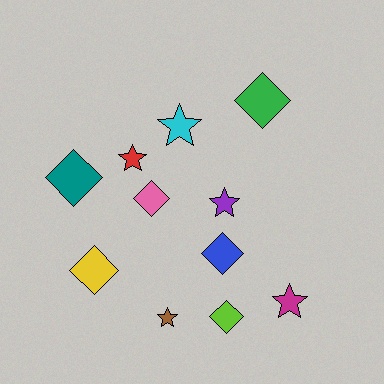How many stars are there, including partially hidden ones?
There are 5 stars.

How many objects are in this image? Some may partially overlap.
There are 11 objects.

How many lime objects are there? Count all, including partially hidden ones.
There is 1 lime object.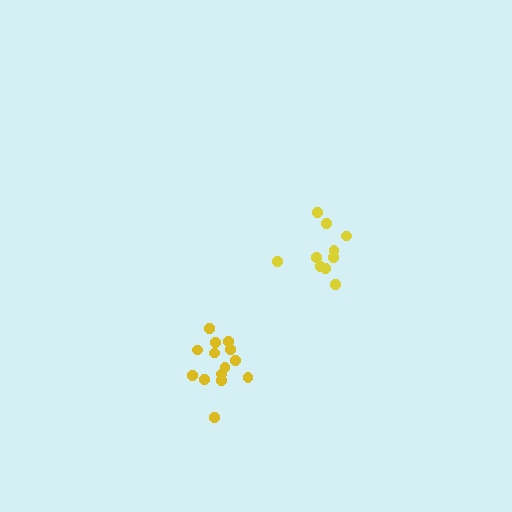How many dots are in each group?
Group 1: 14 dots, Group 2: 10 dots (24 total).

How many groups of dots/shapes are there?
There are 2 groups.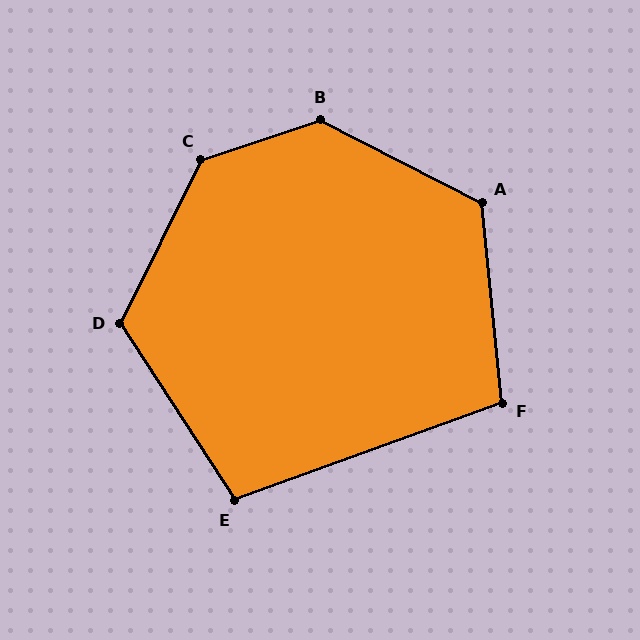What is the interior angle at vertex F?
Approximately 104 degrees (obtuse).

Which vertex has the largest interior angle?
B, at approximately 135 degrees.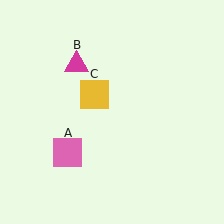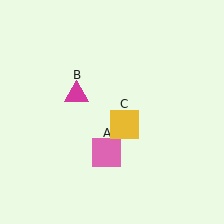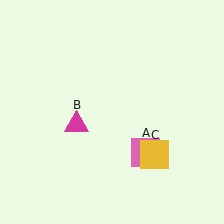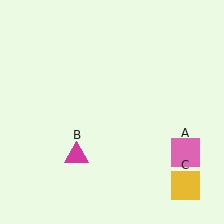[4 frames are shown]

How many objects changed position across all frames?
3 objects changed position: pink square (object A), magenta triangle (object B), yellow square (object C).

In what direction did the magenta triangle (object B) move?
The magenta triangle (object B) moved down.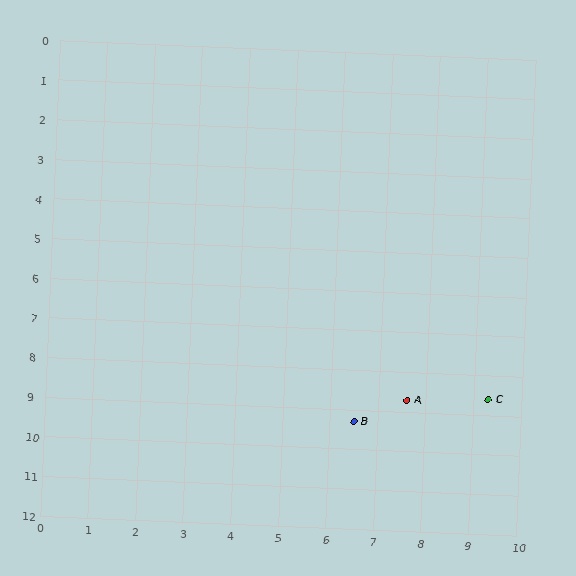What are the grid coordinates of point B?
Point B is at approximately (6.5, 9.3).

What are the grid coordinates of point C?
Point C is at approximately (9.3, 8.6).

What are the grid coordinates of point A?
Point A is at approximately (7.6, 8.7).